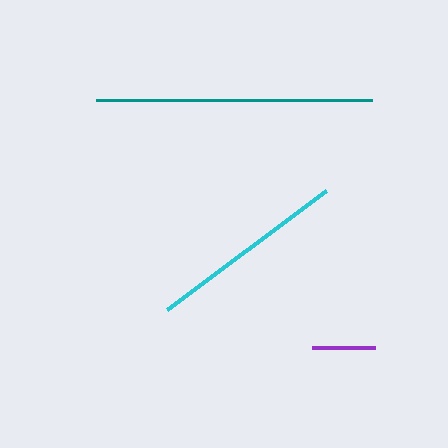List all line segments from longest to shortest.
From longest to shortest: teal, cyan, purple.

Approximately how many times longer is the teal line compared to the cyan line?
The teal line is approximately 1.4 times the length of the cyan line.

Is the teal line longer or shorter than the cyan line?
The teal line is longer than the cyan line.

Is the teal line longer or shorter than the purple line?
The teal line is longer than the purple line.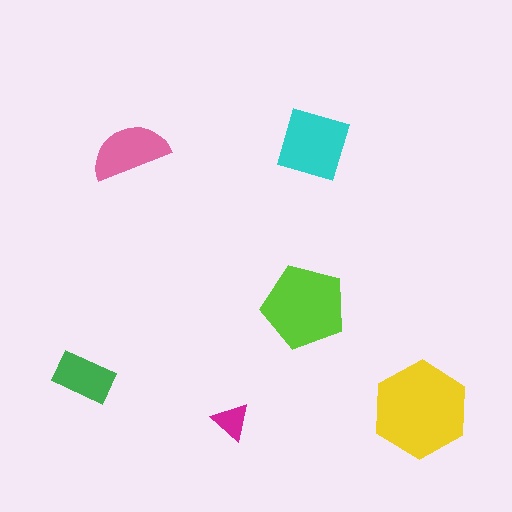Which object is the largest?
The yellow hexagon.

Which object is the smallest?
The magenta triangle.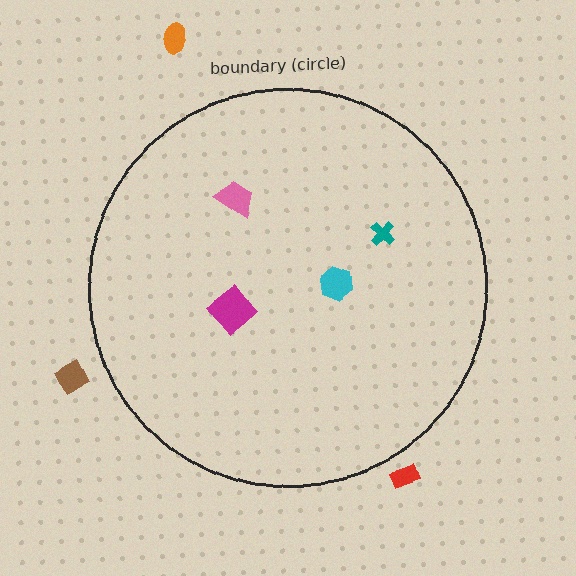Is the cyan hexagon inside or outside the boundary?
Inside.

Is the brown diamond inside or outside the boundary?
Outside.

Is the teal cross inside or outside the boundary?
Inside.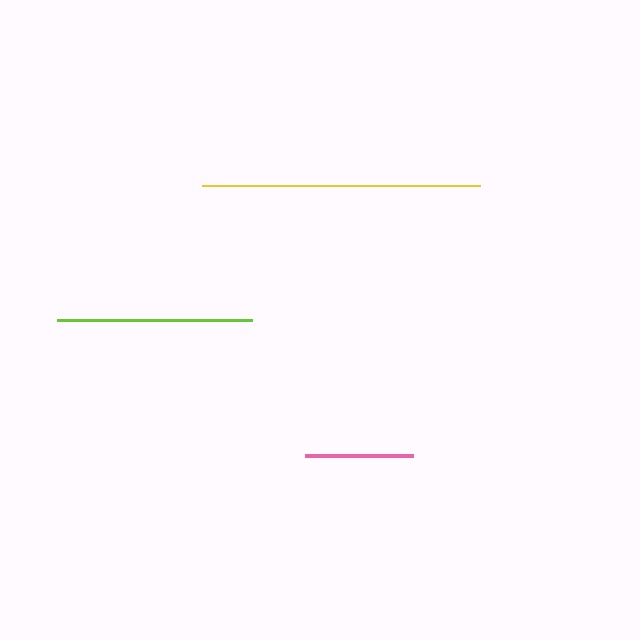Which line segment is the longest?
The yellow line is the longest at approximately 278 pixels.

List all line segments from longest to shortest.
From longest to shortest: yellow, lime, pink.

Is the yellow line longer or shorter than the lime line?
The yellow line is longer than the lime line.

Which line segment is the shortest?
The pink line is the shortest at approximately 108 pixels.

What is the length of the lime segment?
The lime segment is approximately 196 pixels long.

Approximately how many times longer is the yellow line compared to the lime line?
The yellow line is approximately 1.4 times the length of the lime line.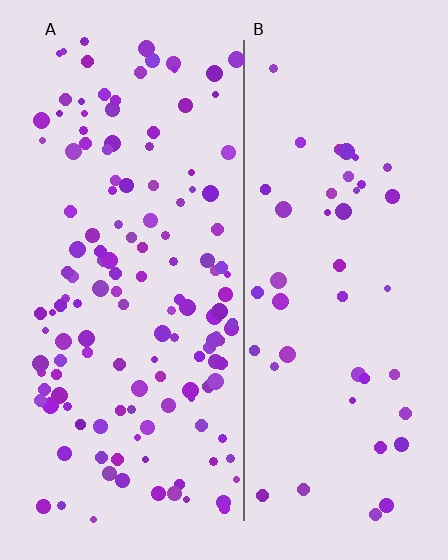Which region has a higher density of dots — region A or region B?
A (the left).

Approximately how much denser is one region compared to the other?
Approximately 3.0× — region A over region B.